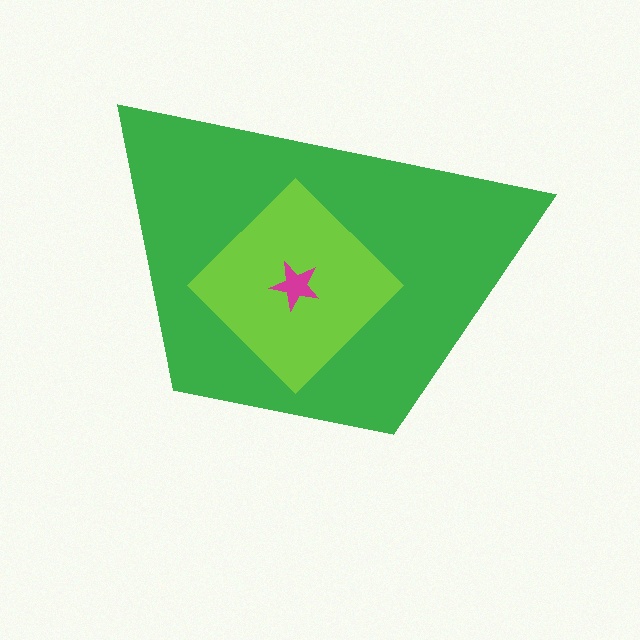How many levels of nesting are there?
3.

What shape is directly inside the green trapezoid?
The lime diamond.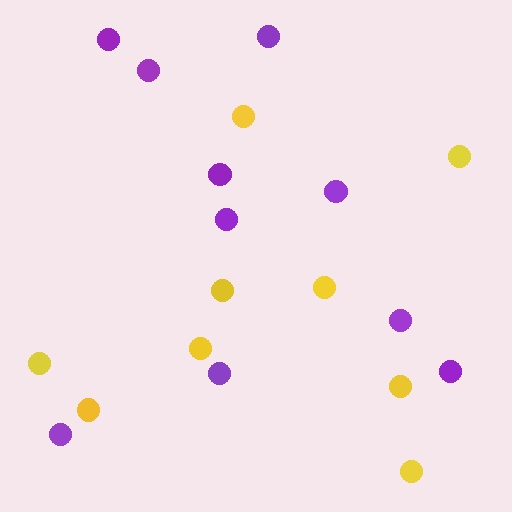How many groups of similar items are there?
There are 2 groups: one group of purple circles (10) and one group of yellow circles (9).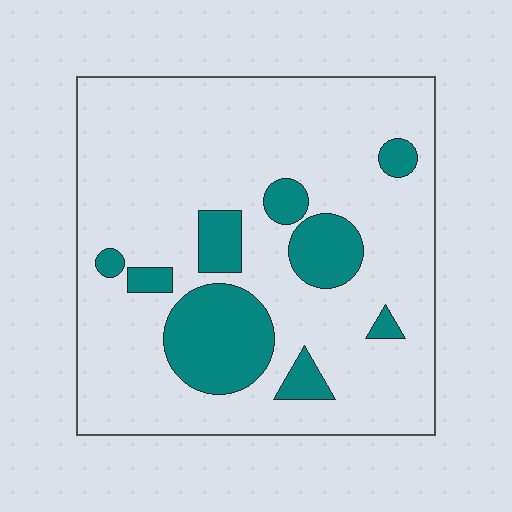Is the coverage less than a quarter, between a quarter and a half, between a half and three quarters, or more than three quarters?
Less than a quarter.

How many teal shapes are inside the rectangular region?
9.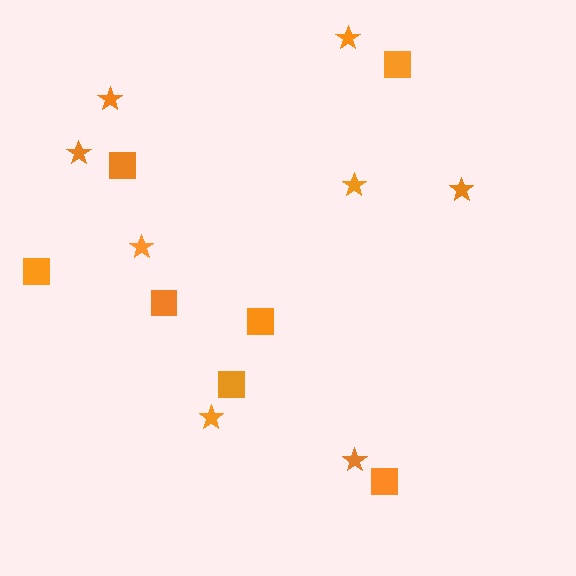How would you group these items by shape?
There are 2 groups: one group of squares (7) and one group of stars (8).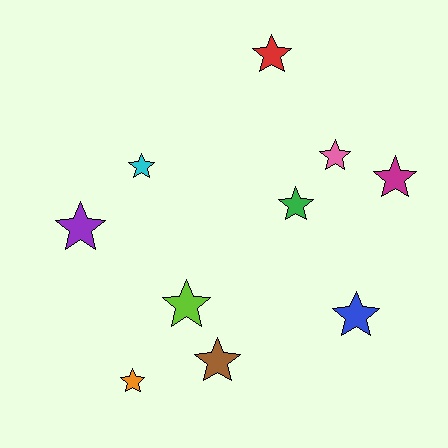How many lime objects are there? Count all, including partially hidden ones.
There is 1 lime object.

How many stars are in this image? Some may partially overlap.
There are 10 stars.